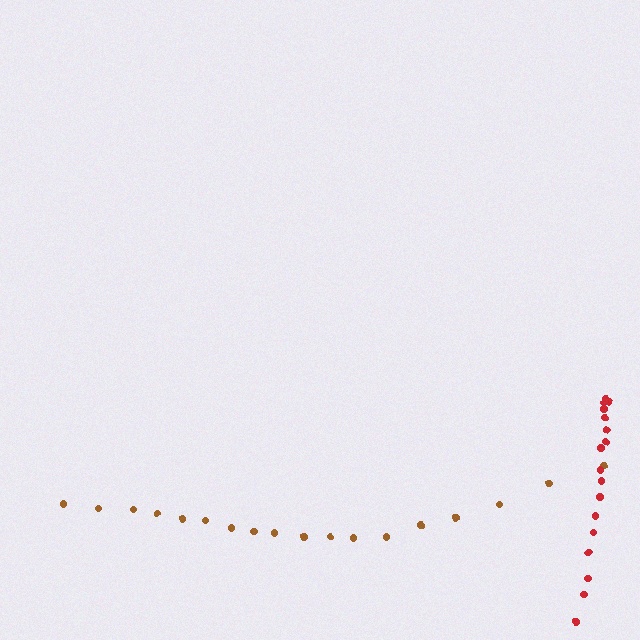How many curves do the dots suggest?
There are 2 distinct paths.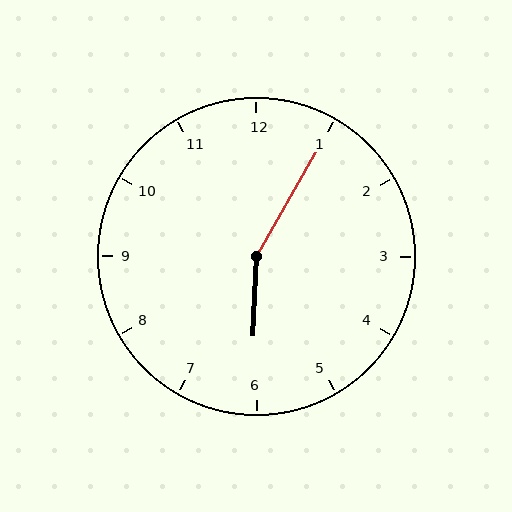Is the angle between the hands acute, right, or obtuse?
It is obtuse.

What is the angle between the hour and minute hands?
Approximately 152 degrees.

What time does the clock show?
6:05.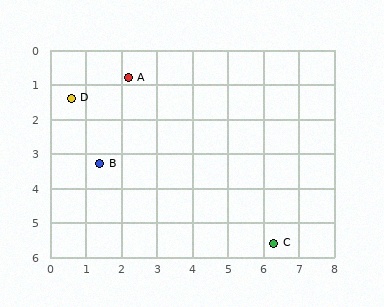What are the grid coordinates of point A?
Point A is at approximately (2.2, 0.8).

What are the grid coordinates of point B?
Point B is at approximately (1.4, 3.3).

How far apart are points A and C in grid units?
Points A and C are about 6.3 grid units apart.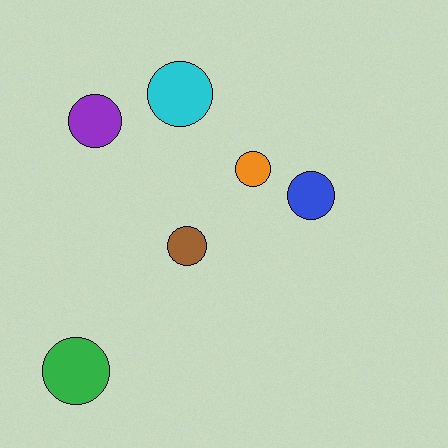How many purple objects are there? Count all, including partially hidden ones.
There is 1 purple object.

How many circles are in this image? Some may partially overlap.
There are 6 circles.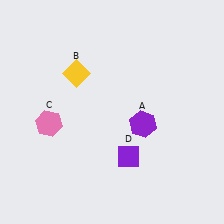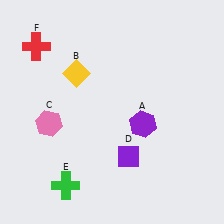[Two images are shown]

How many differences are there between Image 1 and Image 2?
There are 2 differences between the two images.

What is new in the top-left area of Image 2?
A red cross (F) was added in the top-left area of Image 2.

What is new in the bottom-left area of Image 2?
A green cross (E) was added in the bottom-left area of Image 2.